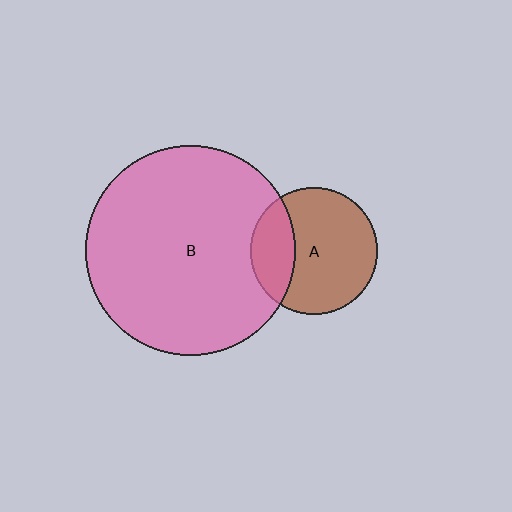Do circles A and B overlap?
Yes.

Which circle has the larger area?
Circle B (pink).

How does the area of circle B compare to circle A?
Approximately 2.8 times.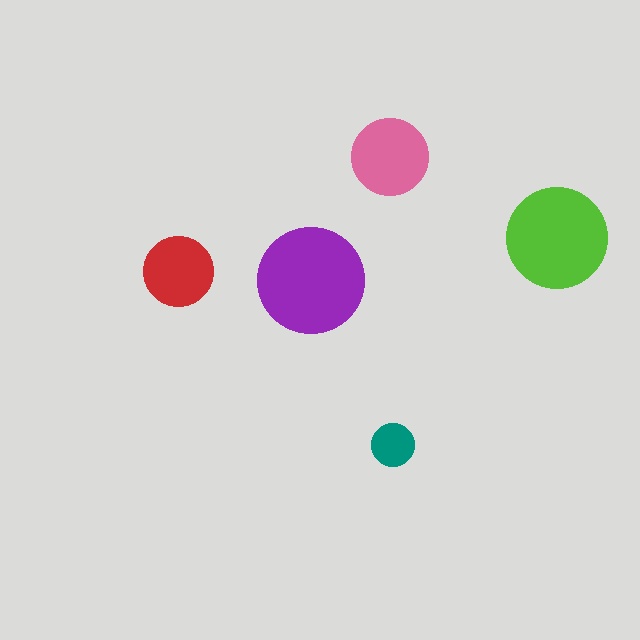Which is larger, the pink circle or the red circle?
The pink one.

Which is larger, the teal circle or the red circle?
The red one.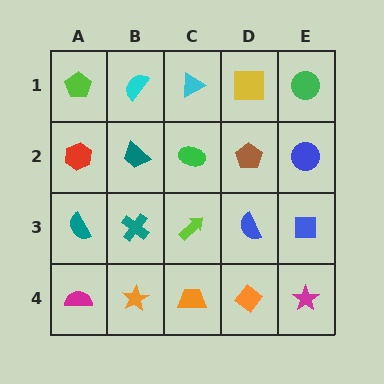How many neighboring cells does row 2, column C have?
4.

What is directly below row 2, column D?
A blue semicircle.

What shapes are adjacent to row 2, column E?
A green circle (row 1, column E), a blue square (row 3, column E), a brown pentagon (row 2, column D).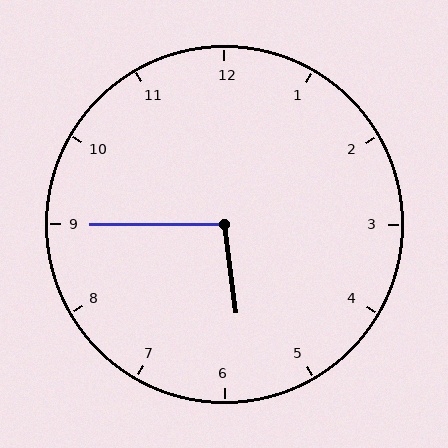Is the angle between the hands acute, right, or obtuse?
It is obtuse.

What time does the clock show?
5:45.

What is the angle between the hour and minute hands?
Approximately 98 degrees.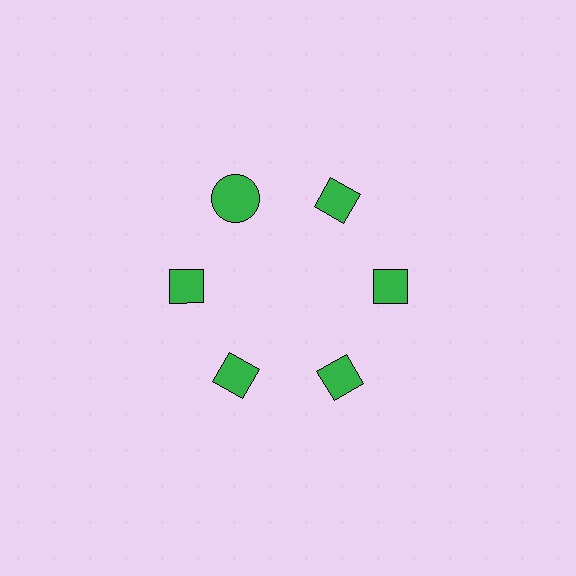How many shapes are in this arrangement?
There are 6 shapes arranged in a ring pattern.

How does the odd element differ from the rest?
It has a different shape: circle instead of diamond.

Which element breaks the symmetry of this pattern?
The green circle at roughly the 11 o'clock position breaks the symmetry. All other shapes are green diamonds.